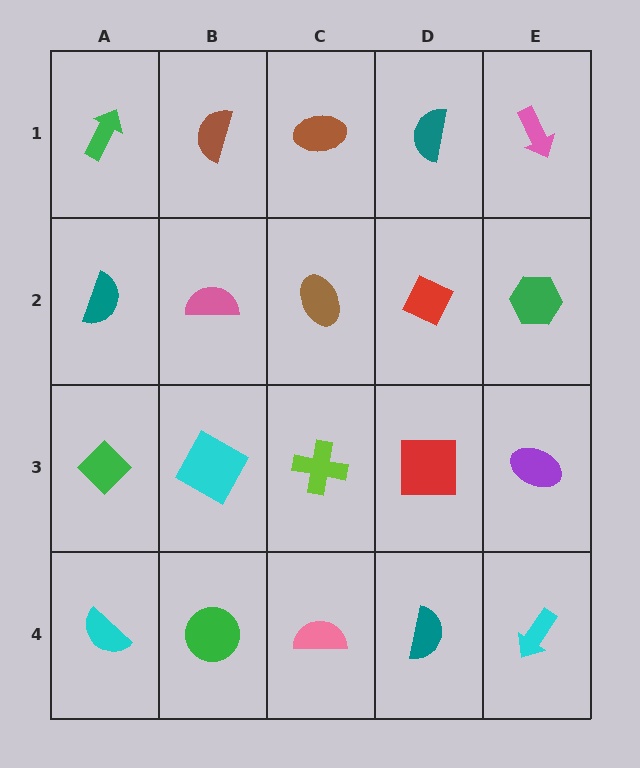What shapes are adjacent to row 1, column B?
A pink semicircle (row 2, column B), a green arrow (row 1, column A), a brown ellipse (row 1, column C).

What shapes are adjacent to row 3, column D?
A red diamond (row 2, column D), a teal semicircle (row 4, column D), a lime cross (row 3, column C), a purple ellipse (row 3, column E).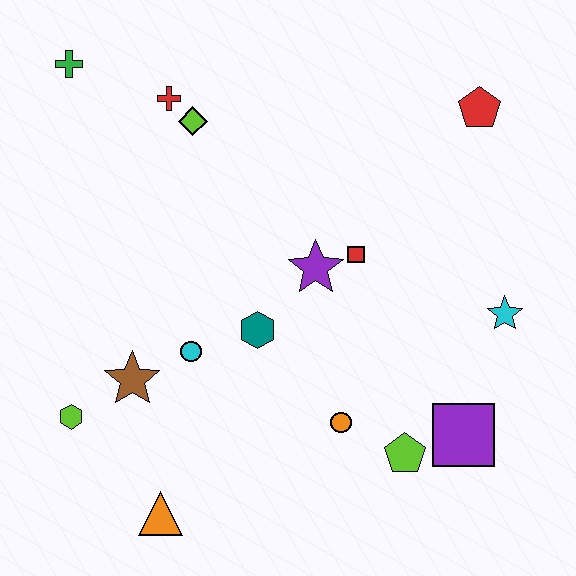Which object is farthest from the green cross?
The purple square is farthest from the green cross.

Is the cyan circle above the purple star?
No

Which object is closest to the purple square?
The lime pentagon is closest to the purple square.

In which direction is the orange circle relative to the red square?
The orange circle is below the red square.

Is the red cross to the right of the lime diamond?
No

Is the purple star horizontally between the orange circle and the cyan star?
No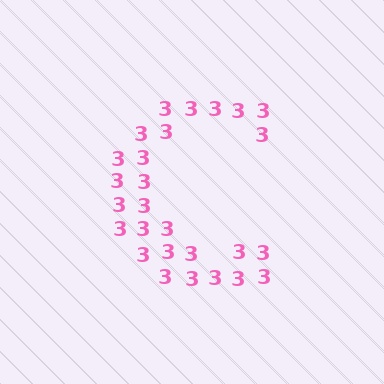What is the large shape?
The large shape is the letter C.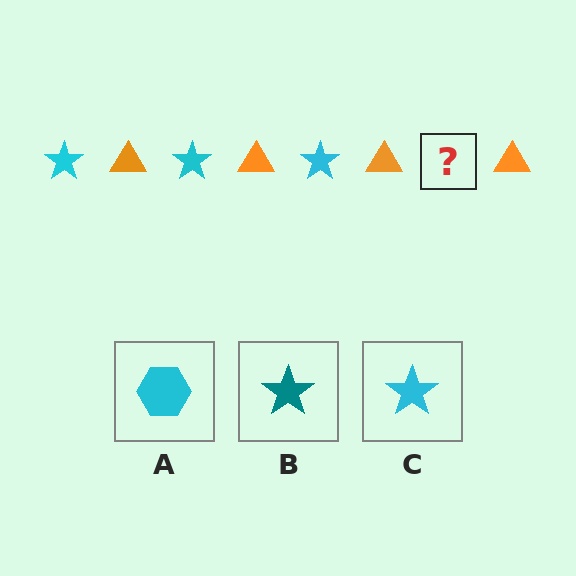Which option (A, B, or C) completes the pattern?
C.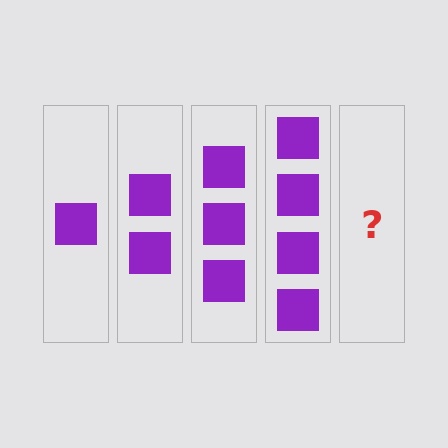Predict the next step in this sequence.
The next step is 5 squares.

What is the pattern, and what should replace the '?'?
The pattern is that each step adds one more square. The '?' should be 5 squares.